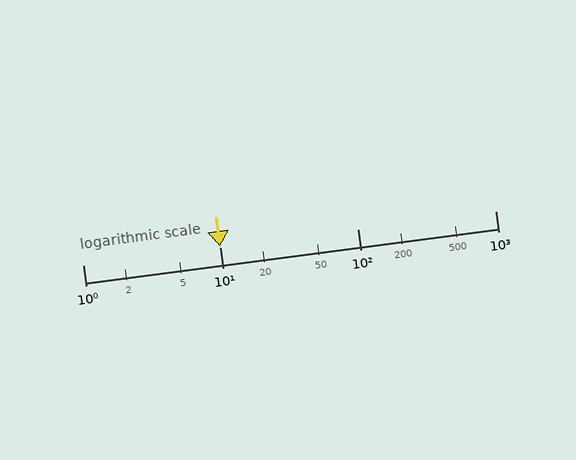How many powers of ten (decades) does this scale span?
The scale spans 3 decades, from 1 to 1000.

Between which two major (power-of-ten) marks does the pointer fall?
The pointer is between 10 and 100.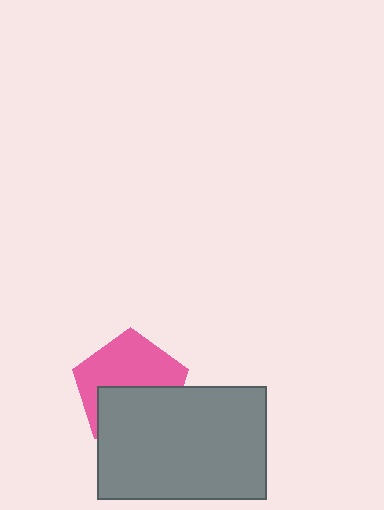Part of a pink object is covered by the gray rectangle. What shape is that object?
It is a pentagon.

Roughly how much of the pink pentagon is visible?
About half of it is visible (roughly 54%).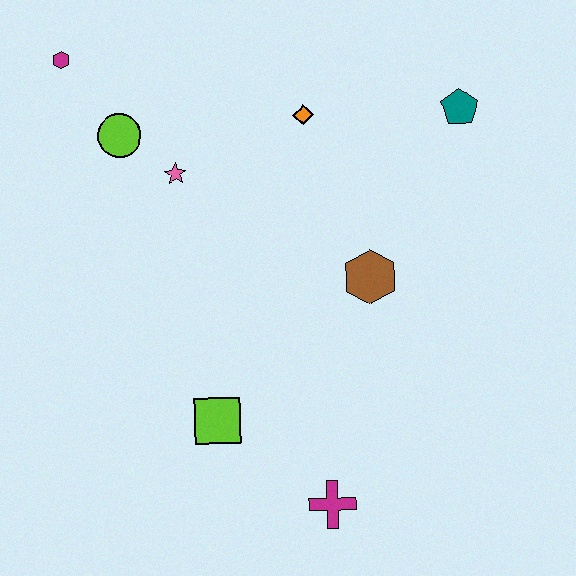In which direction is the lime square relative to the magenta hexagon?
The lime square is below the magenta hexagon.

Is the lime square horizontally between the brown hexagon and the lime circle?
Yes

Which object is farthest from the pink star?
The magenta cross is farthest from the pink star.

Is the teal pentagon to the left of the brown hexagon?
No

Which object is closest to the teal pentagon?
The orange diamond is closest to the teal pentagon.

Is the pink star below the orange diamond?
Yes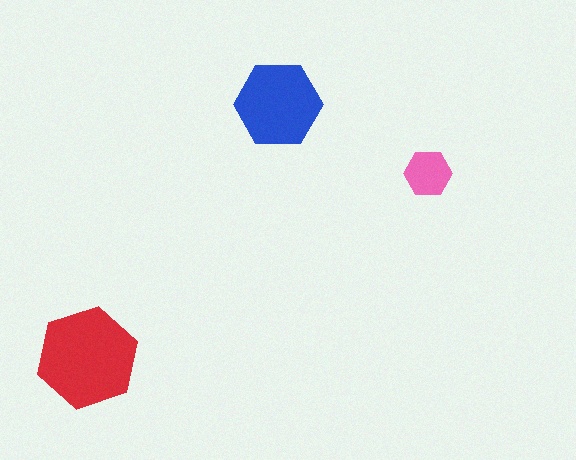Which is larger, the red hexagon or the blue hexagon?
The red one.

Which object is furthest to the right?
The pink hexagon is rightmost.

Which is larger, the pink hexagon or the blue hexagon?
The blue one.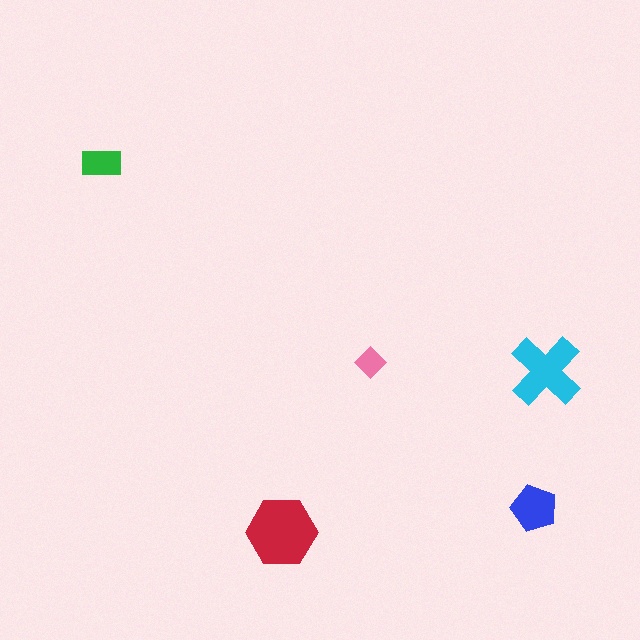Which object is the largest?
The red hexagon.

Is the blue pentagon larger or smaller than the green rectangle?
Larger.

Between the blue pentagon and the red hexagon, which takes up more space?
The red hexagon.